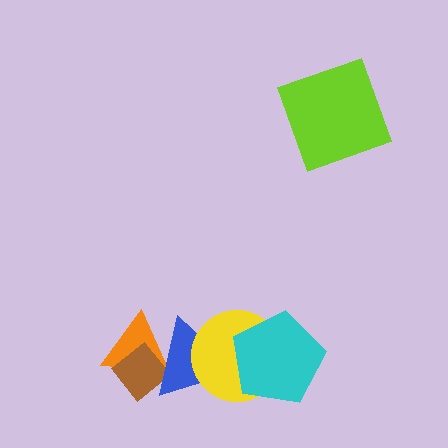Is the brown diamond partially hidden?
Yes, it is partially covered by another shape.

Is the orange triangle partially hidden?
Yes, it is partially covered by another shape.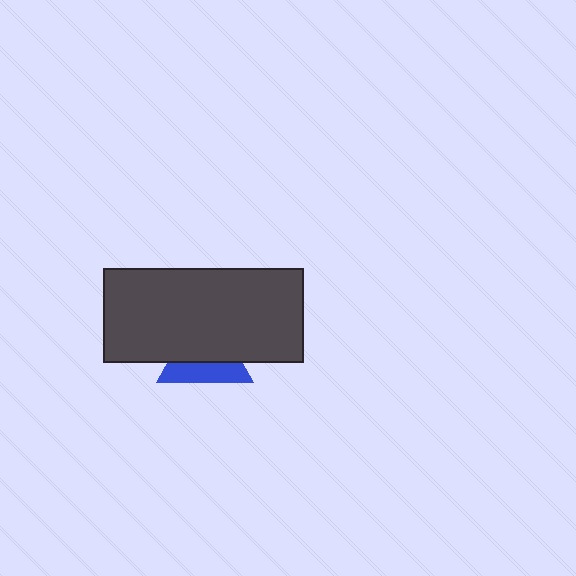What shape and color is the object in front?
The object in front is a dark gray rectangle.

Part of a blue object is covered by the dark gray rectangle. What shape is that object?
It is a triangle.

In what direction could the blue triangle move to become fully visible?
The blue triangle could move down. That would shift it out from behind the dark gray rectangle entirely.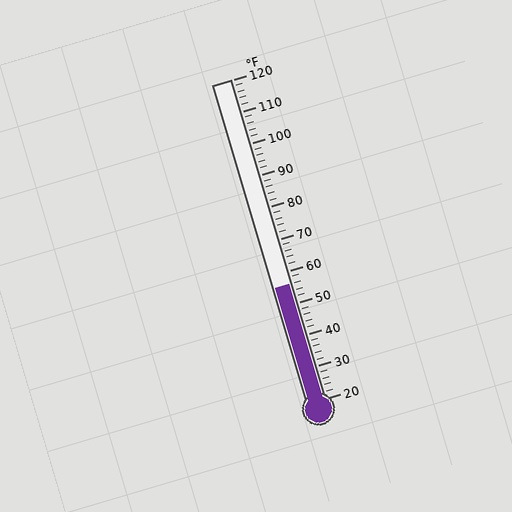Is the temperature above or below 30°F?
The temperature is above 30°F.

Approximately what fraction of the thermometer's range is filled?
The thermometer is filled to approximately 35% of its range.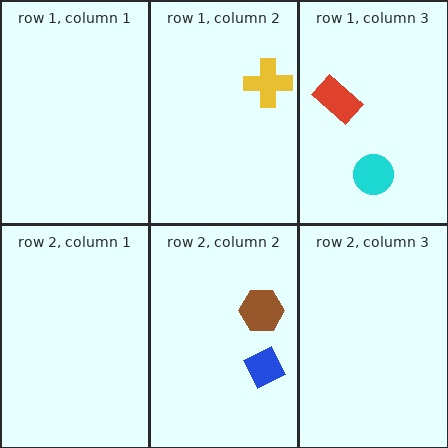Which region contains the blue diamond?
The row 2, column 2 region.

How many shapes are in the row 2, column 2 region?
2.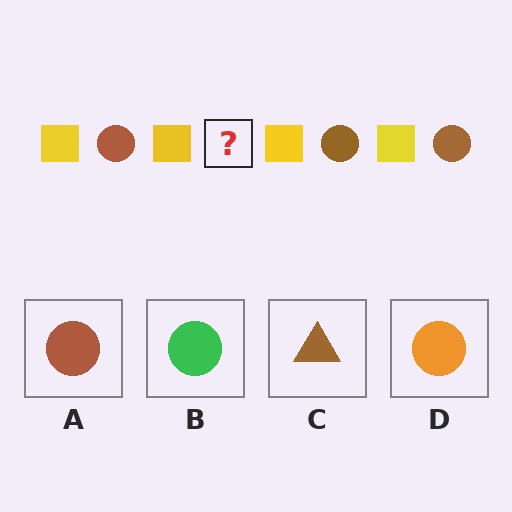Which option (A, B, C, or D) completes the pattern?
A.